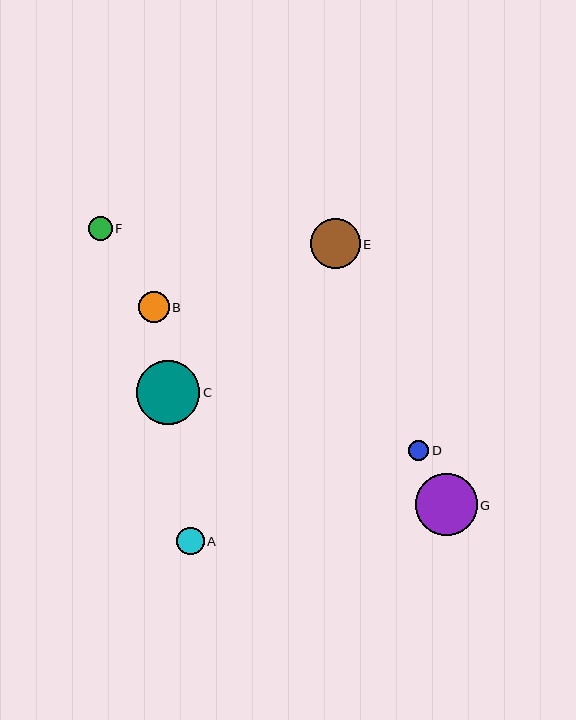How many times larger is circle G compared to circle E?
Circle G is approximately 1.3 times the size of circle E.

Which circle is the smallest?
Circle D is the smallest with a size of approximately 20 pixels.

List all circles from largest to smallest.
From largest to smallest: C, G, E, B, A, F, D.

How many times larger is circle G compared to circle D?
Circle G is approximately 3.1 times the size of circle D.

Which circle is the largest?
Circle C is the largest with a size of approximately 63 pixels.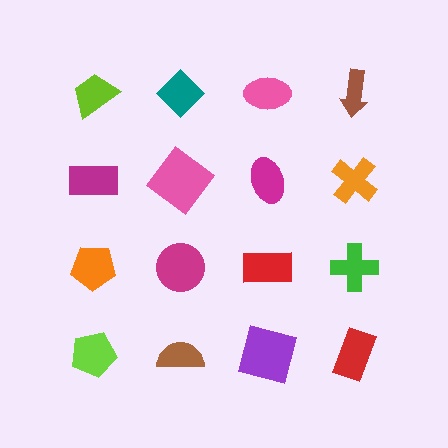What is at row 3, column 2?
A magenta circle.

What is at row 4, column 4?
A red rectangle.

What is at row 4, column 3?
A purple square.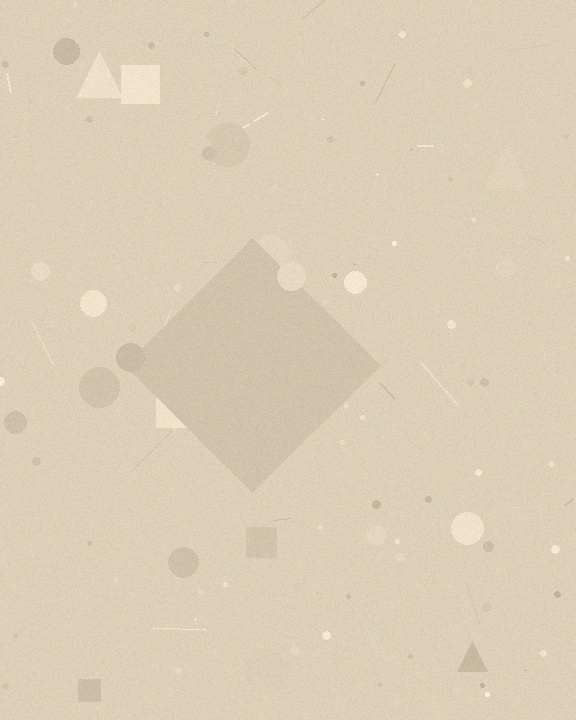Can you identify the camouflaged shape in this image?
The camouflaged shape is a diamond.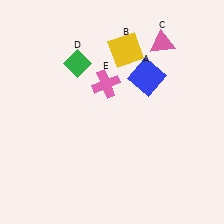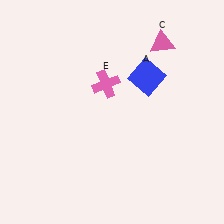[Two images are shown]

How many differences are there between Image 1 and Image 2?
There are 2 differences between the two images.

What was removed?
The yellow square (B), the green diamond (D) were removed in Image 2.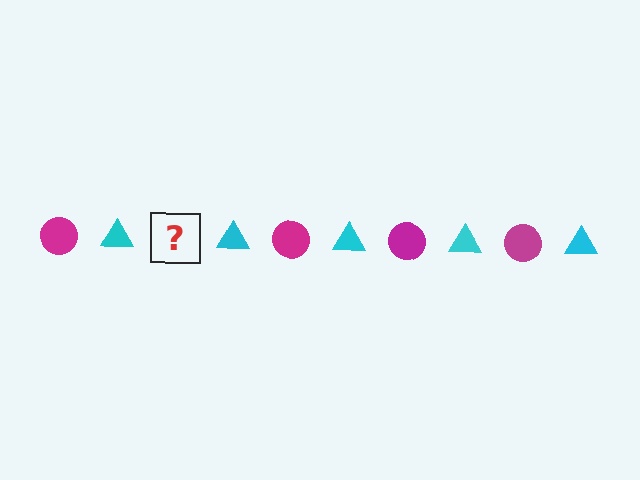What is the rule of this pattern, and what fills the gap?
The rule is that the pattern alternates between magenta circle and cyan triangle. The gap should be filled with a magenta circle.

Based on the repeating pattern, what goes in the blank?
The blank should be a magenta circle.